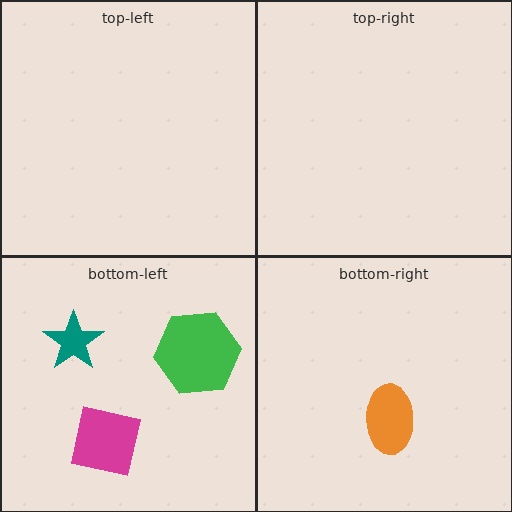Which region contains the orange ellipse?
The bottom-right region.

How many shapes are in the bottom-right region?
1.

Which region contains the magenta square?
The bottom-left region.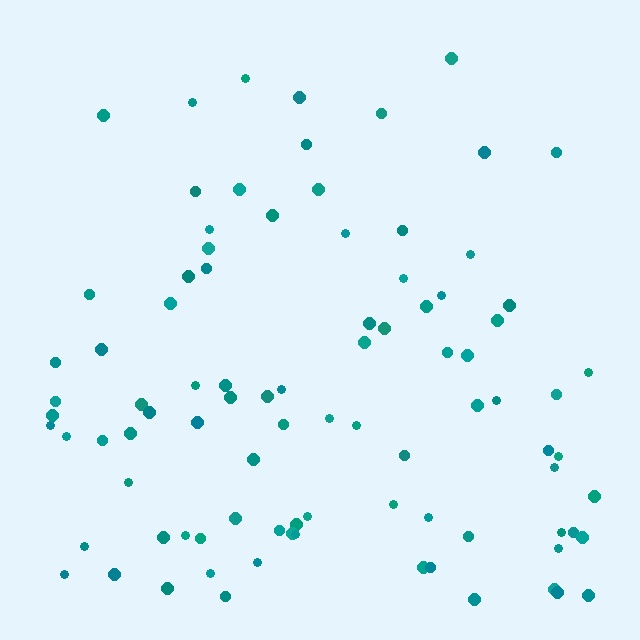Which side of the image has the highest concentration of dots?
The bottom.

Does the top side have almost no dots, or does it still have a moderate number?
Still a moderate number, just noticeably fewer than the bottom.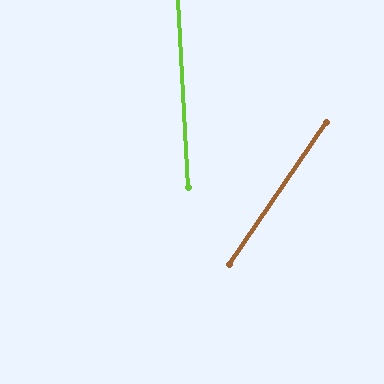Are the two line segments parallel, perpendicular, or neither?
Neither parallel nor perpendicular — they differ by about 37°.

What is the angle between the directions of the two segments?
Approximately 37 degrees.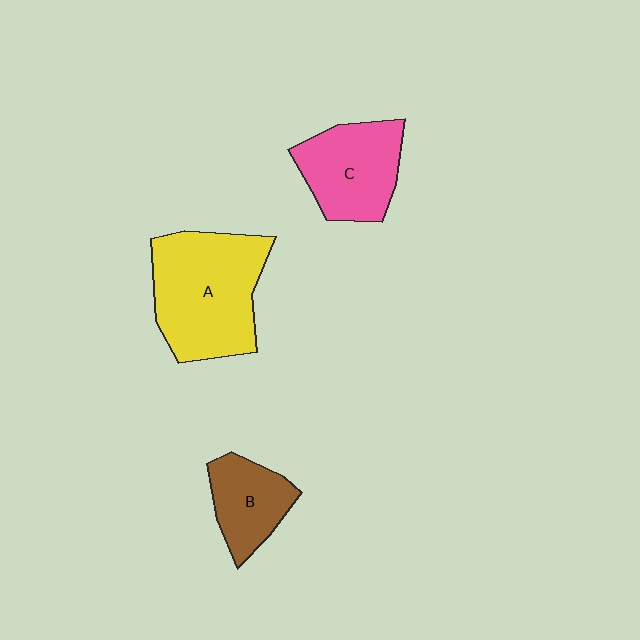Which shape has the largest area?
Shape A (yellow).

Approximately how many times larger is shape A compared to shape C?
Approximately 1.5 times.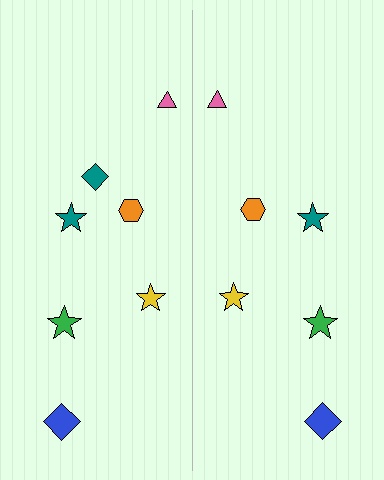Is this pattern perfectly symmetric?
No, the pattern is not perfectly symmetric. A teal diamond is missing from the right side.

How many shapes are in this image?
There are 13 shapes in this image.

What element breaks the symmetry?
A teal diamond is missing from the right side.